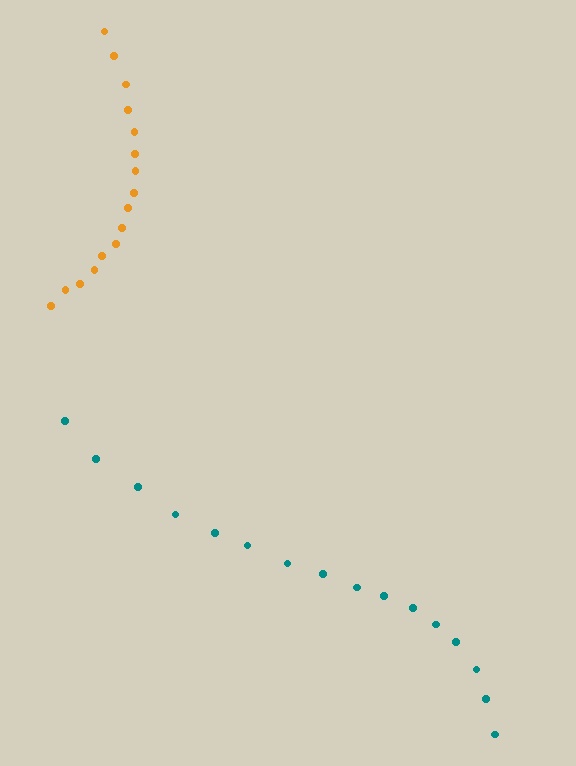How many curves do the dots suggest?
There are 2 distinct paths.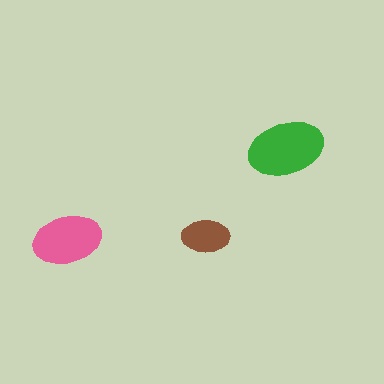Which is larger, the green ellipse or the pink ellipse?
The green one.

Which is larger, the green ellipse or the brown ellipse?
The green one.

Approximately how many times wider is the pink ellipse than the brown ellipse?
About 1.5 times wider.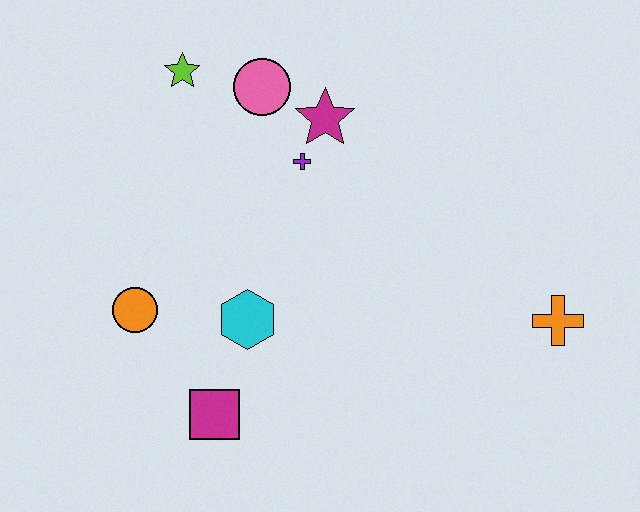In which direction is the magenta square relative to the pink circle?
The magenta square is below the pink circle.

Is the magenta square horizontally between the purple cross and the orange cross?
No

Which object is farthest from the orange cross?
The lime star is farthest from the orange cross.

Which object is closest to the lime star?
The pink circle is closest to the lime star.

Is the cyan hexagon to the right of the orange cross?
No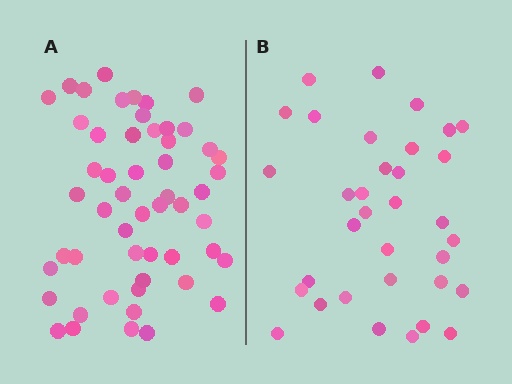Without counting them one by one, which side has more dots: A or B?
Region A (the left region) has more dots.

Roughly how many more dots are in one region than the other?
Region A has approximately 20 more dots than region B.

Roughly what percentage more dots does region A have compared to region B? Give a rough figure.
About 55% more.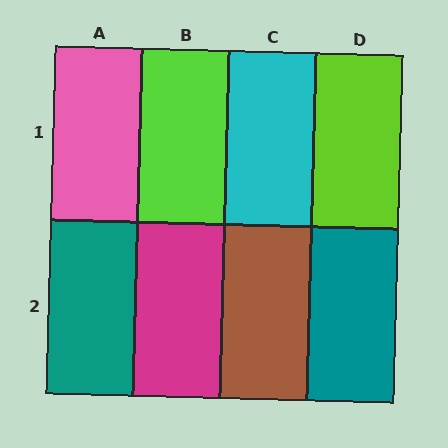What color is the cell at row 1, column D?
Lime.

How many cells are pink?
1 cell is pink.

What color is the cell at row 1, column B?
Lime.